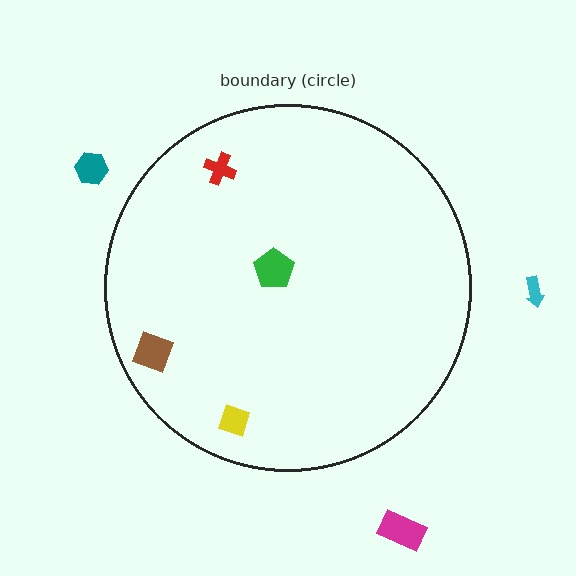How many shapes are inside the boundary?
4 inside, 3 outside.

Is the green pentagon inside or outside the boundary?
Inside.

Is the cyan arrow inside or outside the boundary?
Outside.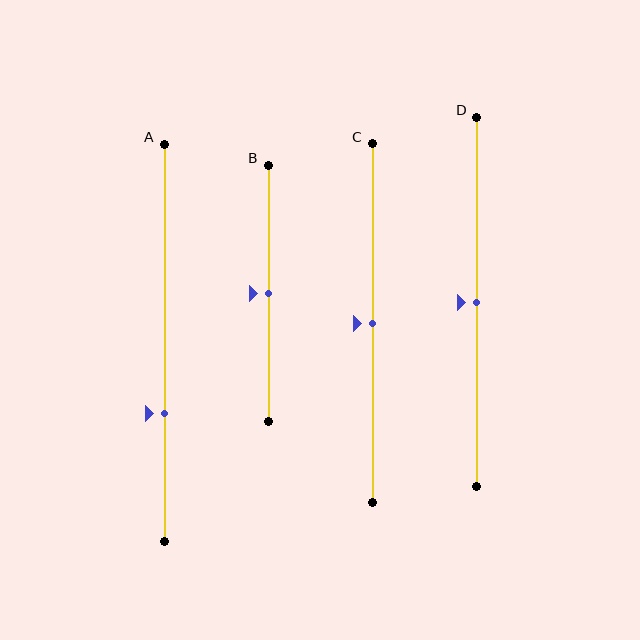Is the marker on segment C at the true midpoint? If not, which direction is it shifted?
Yes, the marker on segment C is at the true midpoint.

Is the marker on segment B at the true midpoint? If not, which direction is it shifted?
Yes, the marker on segment B is at the true midpoint.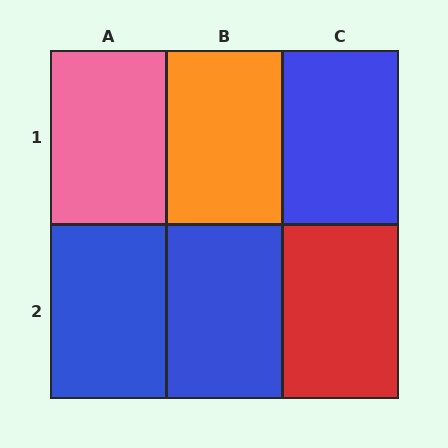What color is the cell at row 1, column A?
Pink.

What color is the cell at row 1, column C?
Blue.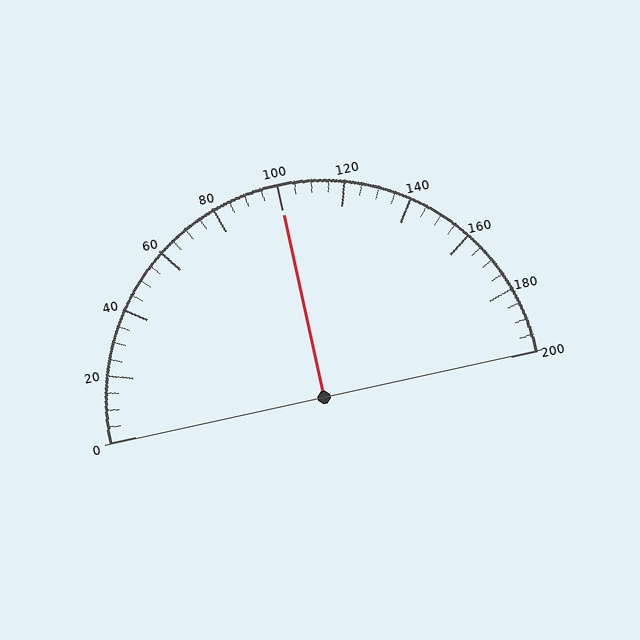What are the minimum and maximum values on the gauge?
The gauge ranges from 0 to 200.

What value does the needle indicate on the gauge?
The needle indicates approximately 100.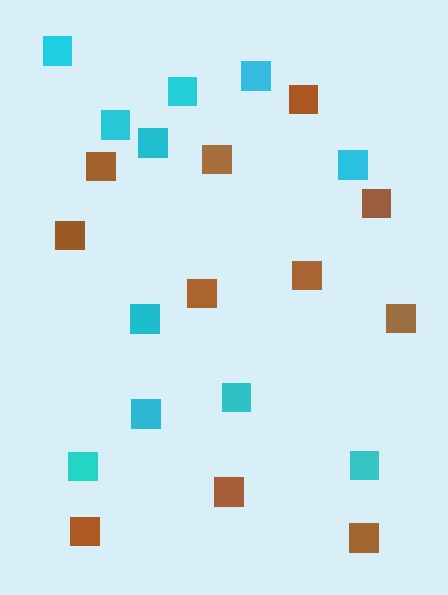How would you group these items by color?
There are 2 groups: one group of brown squares (11) and one group of cyan squares (11).